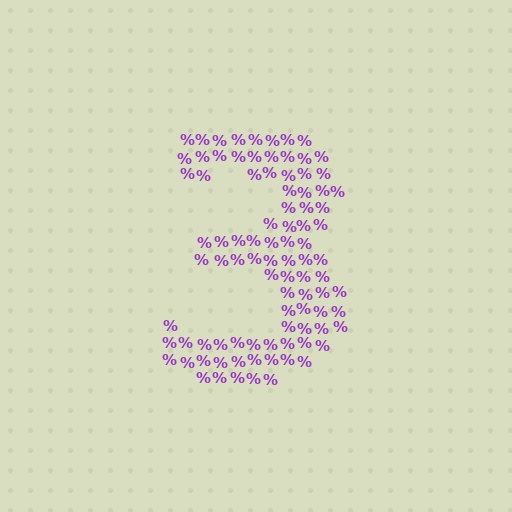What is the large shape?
The large shape is the digit 3.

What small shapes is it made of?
It is made of small percent signs.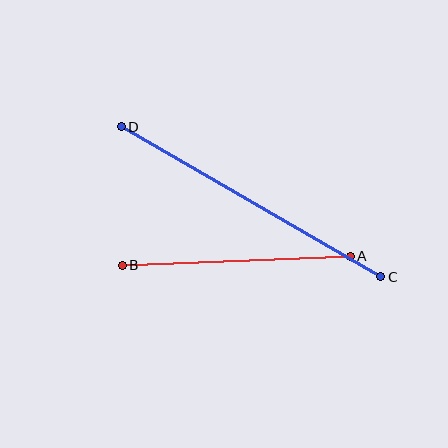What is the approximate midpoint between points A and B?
The midpoint is at approximately (236, 261) pixels.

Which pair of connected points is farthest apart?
Points C and D are farthest apart.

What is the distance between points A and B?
The distance is approximately 228 pixels.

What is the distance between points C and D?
The distance is approximately 300 pixels.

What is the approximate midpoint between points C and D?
The midpoint is at approximately (251, 202) pixels.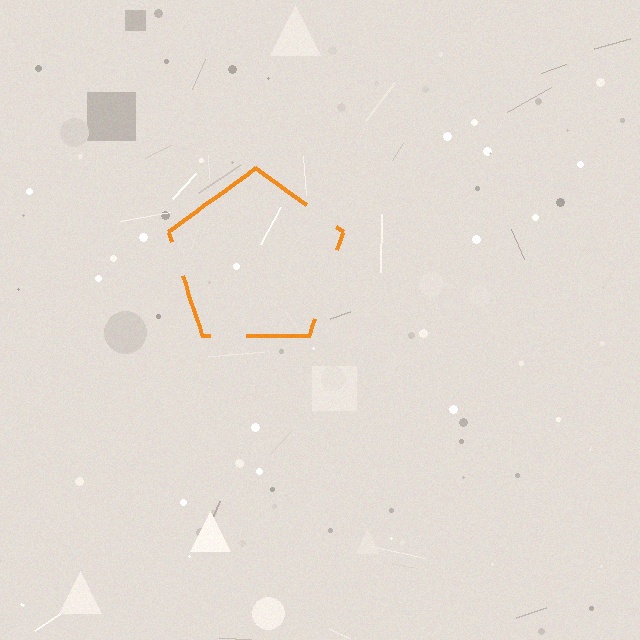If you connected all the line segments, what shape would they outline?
They would outline a pentagon.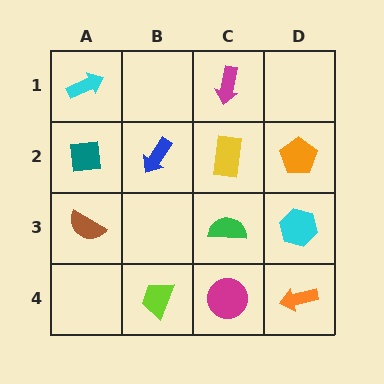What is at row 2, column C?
A yellow rectangle.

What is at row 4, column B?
A lime trapezoid.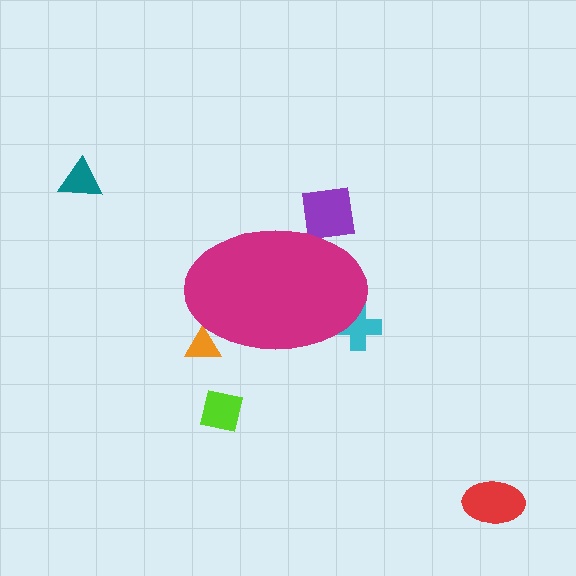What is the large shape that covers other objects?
A magenta ellipse.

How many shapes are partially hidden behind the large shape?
3 shapes are partially hidden.